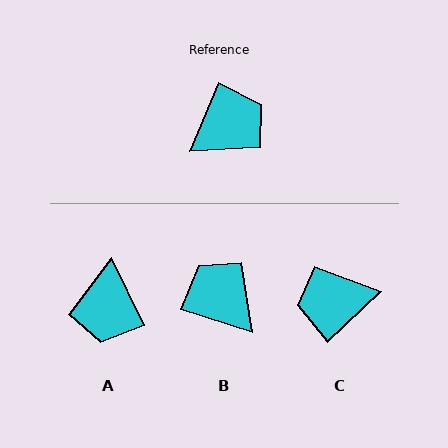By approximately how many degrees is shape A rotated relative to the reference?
Approximately 131 degrees clockwise.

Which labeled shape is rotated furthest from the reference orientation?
C, about 157 degrees away.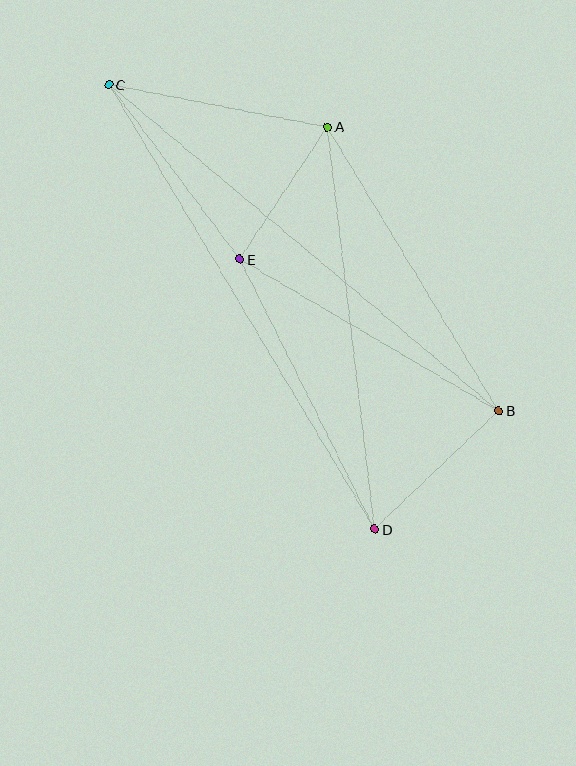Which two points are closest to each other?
Points A and E are closest to each other.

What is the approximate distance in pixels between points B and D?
The distance between B and D is approximately 171 pixels.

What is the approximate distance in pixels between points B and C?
The distance between B and C is approximately 508 pixels.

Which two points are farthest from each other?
Points C and D are farthest from each other.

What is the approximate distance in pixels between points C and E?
The distance between C and E is approximately 218 pixels.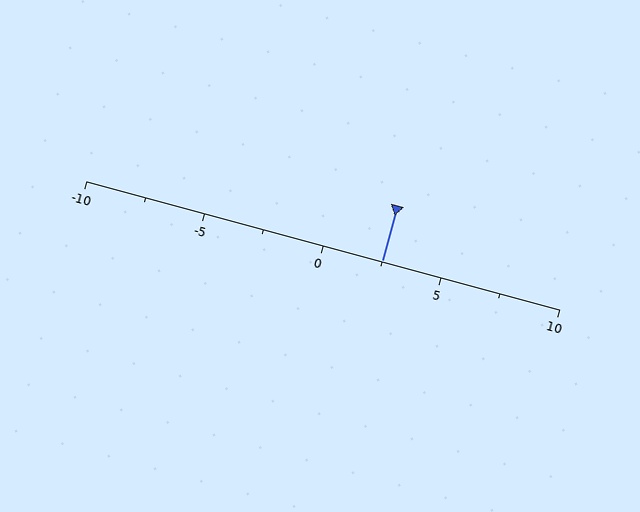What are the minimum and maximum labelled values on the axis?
The axis runs from -10 to 10.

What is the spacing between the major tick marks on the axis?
The major ticks are spaced 5 apart.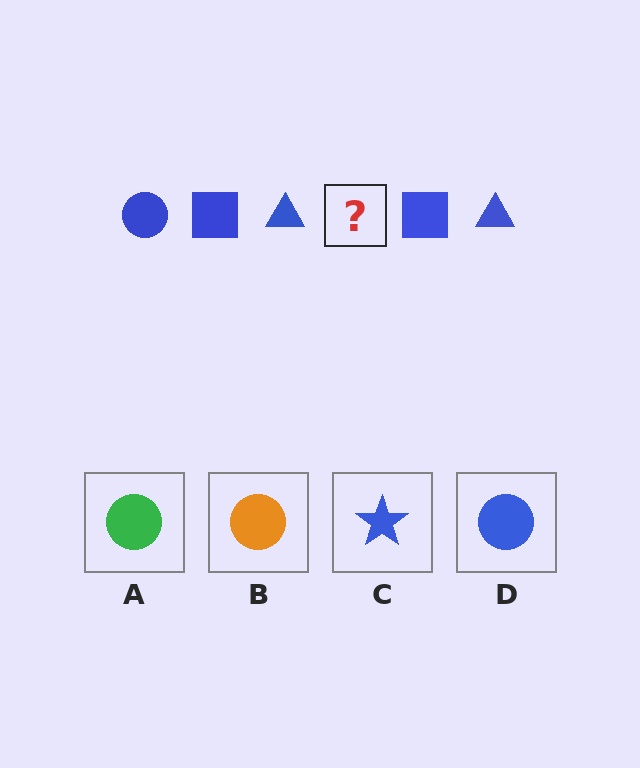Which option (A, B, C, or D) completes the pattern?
D.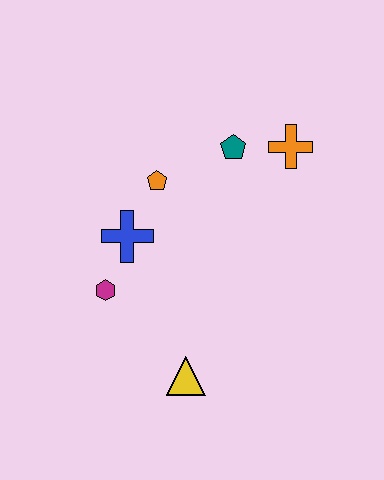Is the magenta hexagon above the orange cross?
No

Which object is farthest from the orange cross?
The yellow triangle is farthest from the orange cross.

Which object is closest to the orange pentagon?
The blue cross is closest to the orange pentagon.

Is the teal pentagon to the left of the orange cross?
Yes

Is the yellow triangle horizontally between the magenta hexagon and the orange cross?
Yes